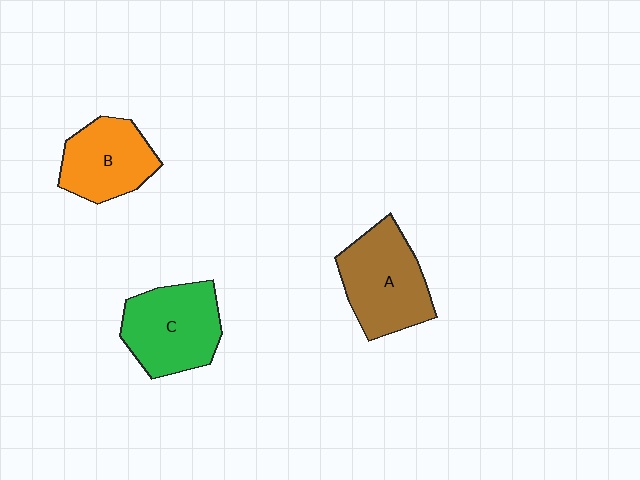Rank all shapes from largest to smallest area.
From largest to smallest: A (brown), C (green), B (orange).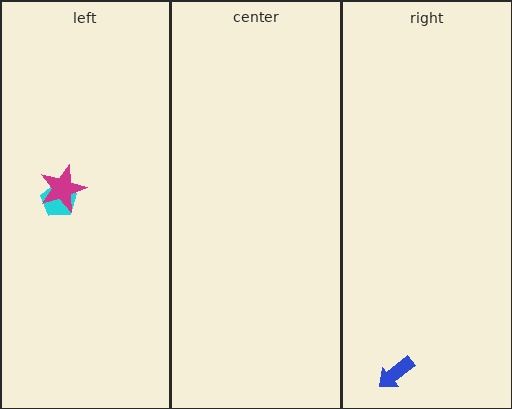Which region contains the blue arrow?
The right region.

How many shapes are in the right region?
1.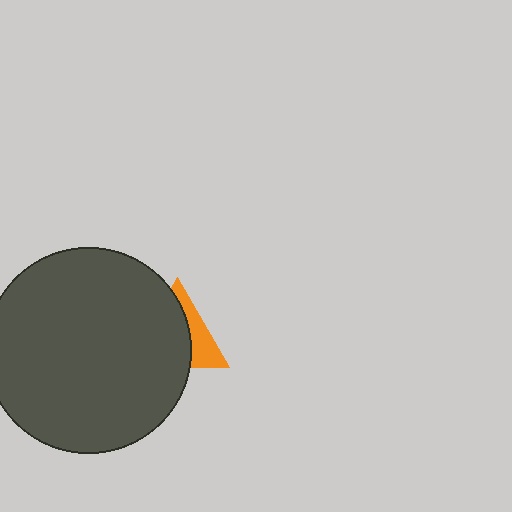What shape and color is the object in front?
The object in front is a dark gray circle.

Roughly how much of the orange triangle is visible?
A small part of it is visible (roughly 36%).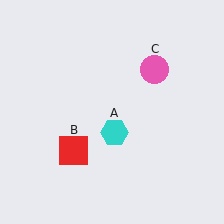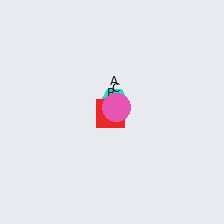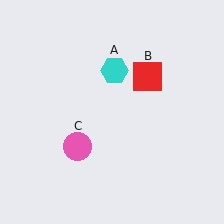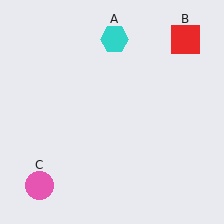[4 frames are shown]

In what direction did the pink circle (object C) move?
The pink circle (object C) moved down and to the left.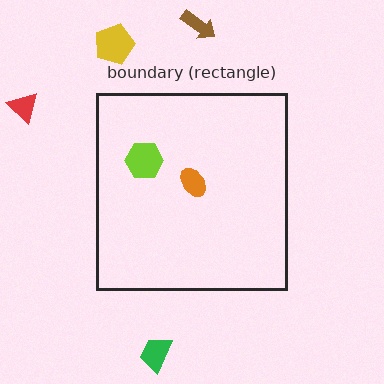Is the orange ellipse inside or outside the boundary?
Inside.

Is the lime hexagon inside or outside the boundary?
Inside.